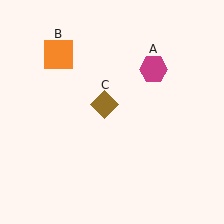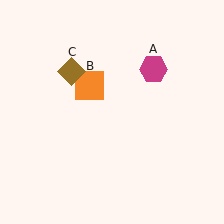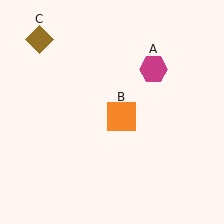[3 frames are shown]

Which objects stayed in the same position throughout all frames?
Magenta hexagon (object A) remained stationary.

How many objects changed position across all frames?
2 objects changed position: orange square (object B), brown diamond (object C).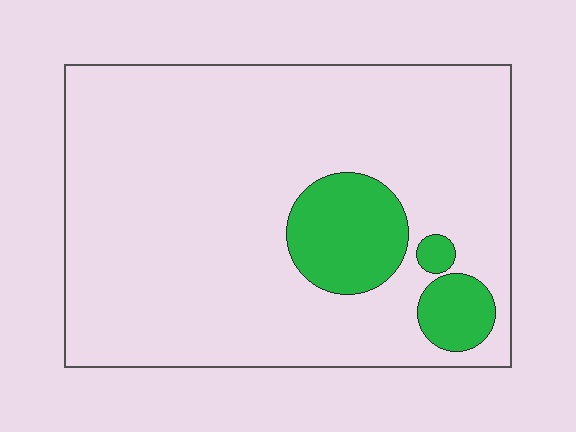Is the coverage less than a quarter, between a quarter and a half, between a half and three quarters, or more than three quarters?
Less than a quarter.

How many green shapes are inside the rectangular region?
3.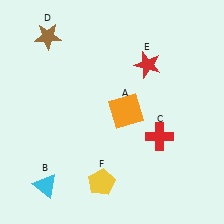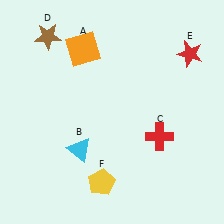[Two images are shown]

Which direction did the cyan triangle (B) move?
The cyan triangle (B) moved up.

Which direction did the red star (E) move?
The red star (E) moved right.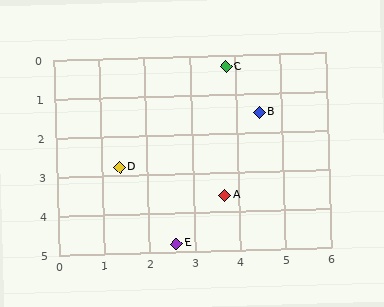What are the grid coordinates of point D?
Point D is at approximately (1.4, 2.8).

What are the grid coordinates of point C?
Point C is at approximately (3.8, 0.3).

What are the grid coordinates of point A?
Point A is at approximately (3.7, 3.6).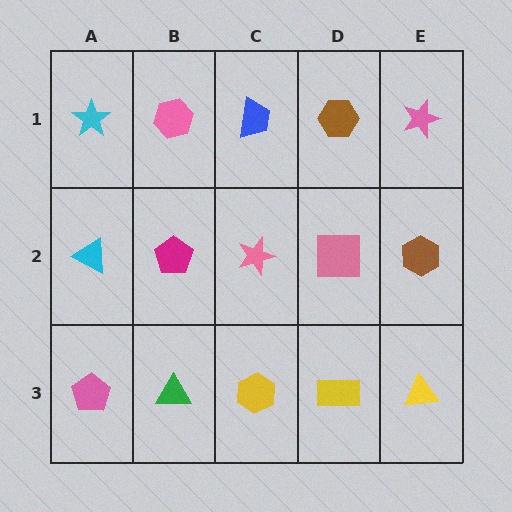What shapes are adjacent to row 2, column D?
A brown hexagon (row 1, column D), a yellow rectangle (row 3, column D), a pink star (row 2, column C), a brown hexagon (row 2, column E).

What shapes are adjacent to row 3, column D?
A pink square (row 2, column D), a yellow hexagon (row 3, column C), a yellow triangle (row 3, column E).